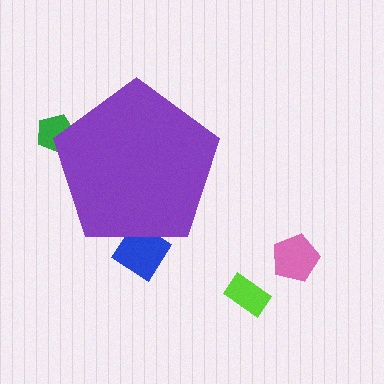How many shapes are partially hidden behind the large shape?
2 shapes are partially hidden.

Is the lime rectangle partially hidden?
No, the lime rectangle is fully visible.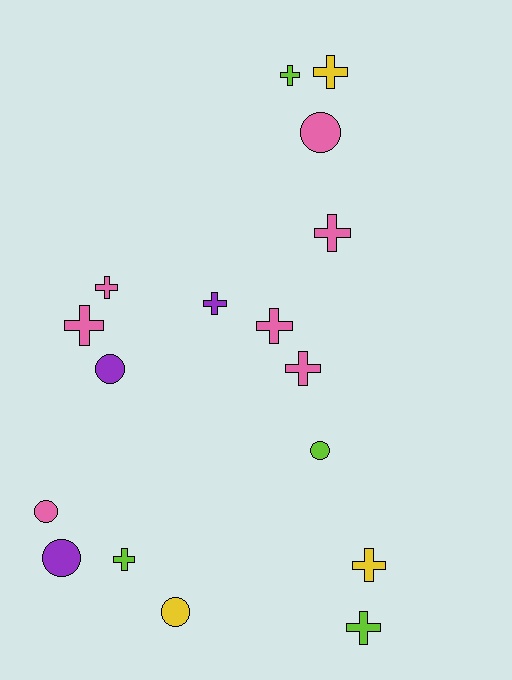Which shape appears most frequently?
Cross, with 11 objects.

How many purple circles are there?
There are 2 purple circles.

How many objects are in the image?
There are 17 objects.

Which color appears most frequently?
Pink, with 7 objects.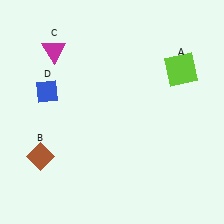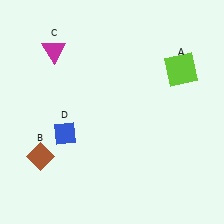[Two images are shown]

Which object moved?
The blue diamond (D) moved down.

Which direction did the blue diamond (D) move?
The blue diamond (D) moved down.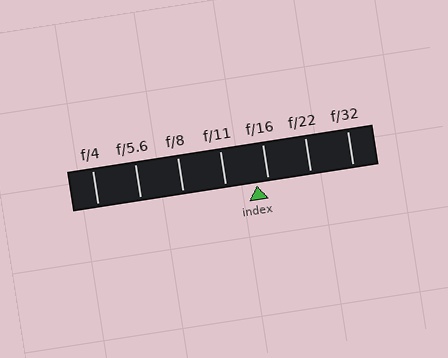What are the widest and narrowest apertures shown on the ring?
The widest aperture shown is f/4 and the narrowest is f/32.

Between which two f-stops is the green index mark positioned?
The index mark is between f/11 and f/16.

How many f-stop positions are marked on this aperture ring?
There are 7 f-stop positions marked.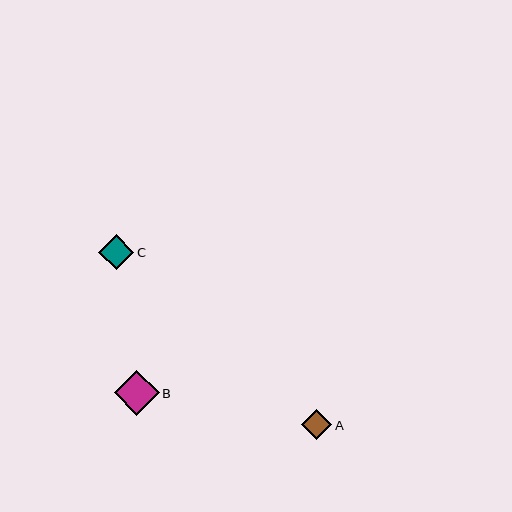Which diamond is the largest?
Diamond B is the largest with a size of approximately 45 pixels.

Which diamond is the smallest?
Diamond A is the smallest with a size of approximately 30 pixels.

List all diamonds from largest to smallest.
From largest to smallest: B, C, A.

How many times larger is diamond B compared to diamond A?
Diamond B is approximately 1.5 times the size of diamond A.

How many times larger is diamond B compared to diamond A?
Diamond B is approximately 1.5 times the size of diamond A.